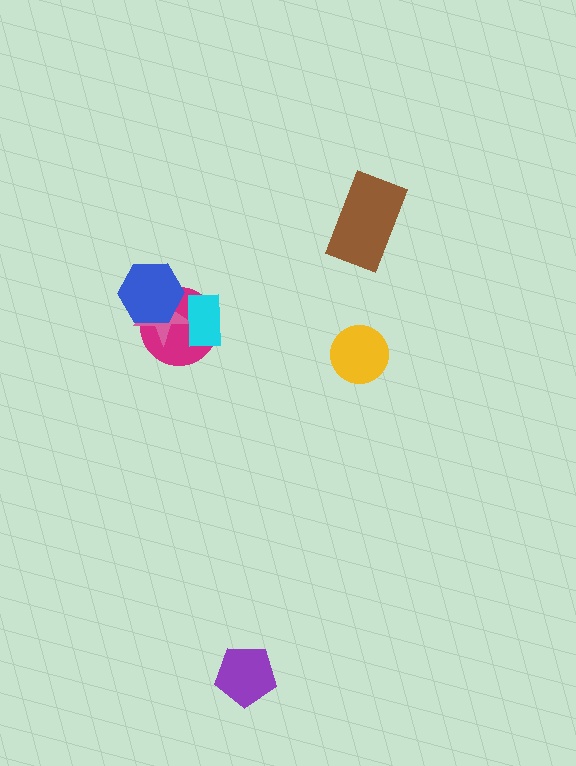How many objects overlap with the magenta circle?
3 objects overlap with the magenta circle.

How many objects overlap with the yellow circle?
0 objects overlap with the yellow circle.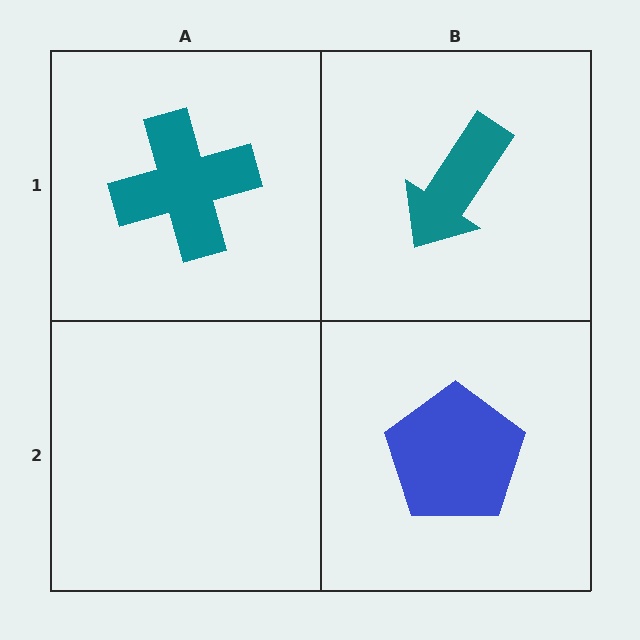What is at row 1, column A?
A teal cross.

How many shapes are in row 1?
2 shapes.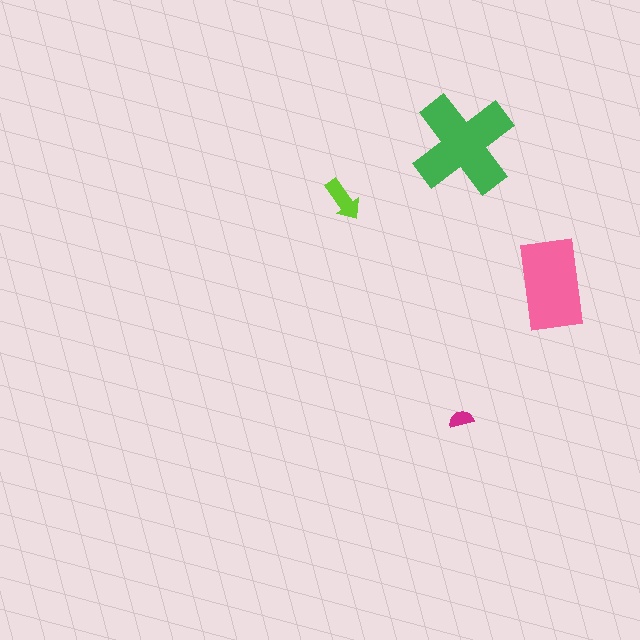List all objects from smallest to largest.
The magenta semicircle, the lime arrow, the pink rectangle, the green cross.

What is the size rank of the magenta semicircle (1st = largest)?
4th.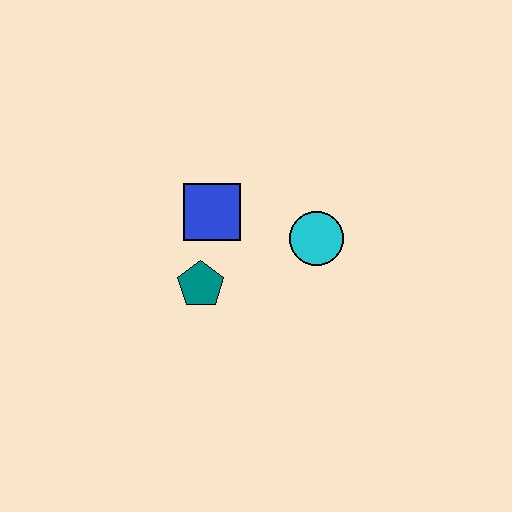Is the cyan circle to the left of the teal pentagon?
No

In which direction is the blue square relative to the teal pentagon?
The blue square is above the teal pentagon.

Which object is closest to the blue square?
The teal pentagon is closest to the blue square.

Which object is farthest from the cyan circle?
The teal pentagon is farthest from the cyan circle.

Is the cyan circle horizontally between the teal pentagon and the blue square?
No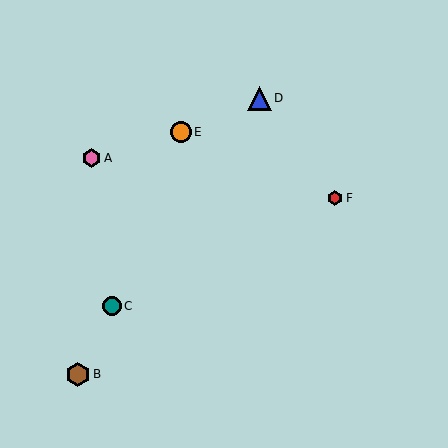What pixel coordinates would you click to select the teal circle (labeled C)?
Click at (112, 306) to select the teal circle C.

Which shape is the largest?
The brown hexagon (labeled B) is the largest.